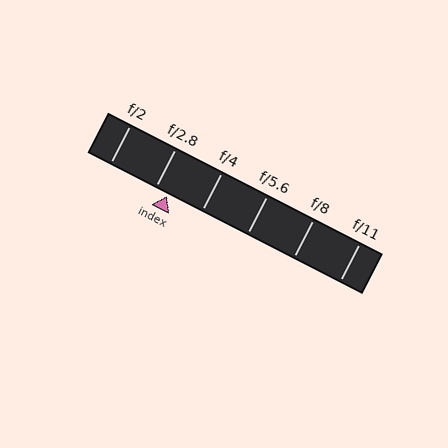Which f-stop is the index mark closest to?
The index mark is closest to f/2.8.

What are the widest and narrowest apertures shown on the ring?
The widest aperture shown is f/2 and the narrowest is f/11.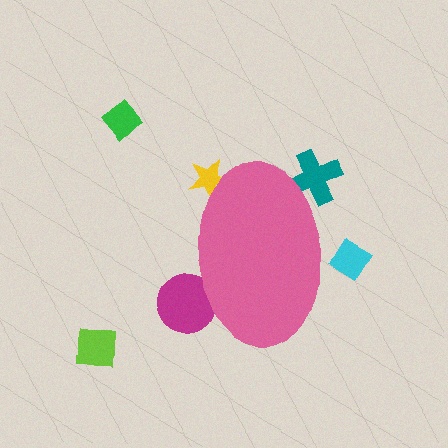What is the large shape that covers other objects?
A pink ellipse.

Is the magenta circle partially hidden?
Yes, the magenta circle is partially hidden behind the pink ellipse.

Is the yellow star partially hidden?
Yes, the yellow star is partially hidden behind the pink ellipse.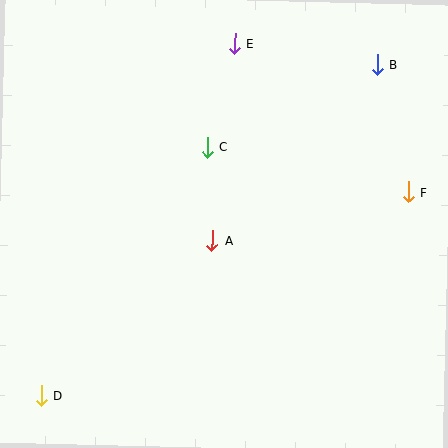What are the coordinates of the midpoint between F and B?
The midpoint between F and B is at (392, 128).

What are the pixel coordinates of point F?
Point F is at (408, 192).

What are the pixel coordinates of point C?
Point C is at (207, 147).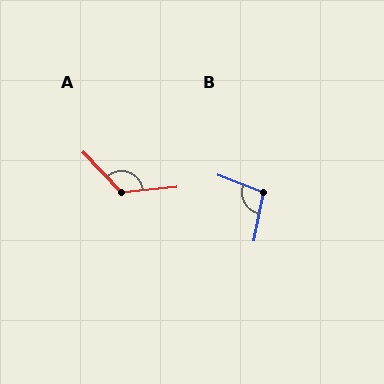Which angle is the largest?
A, at approximately 128 degrees.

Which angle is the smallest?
B, at approximately 100 degrees.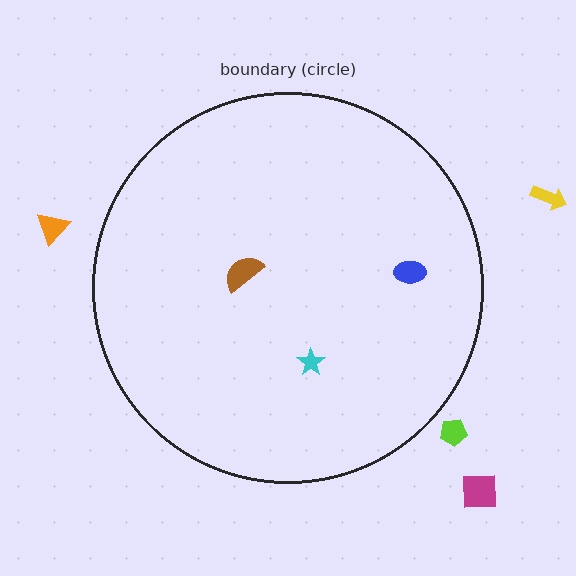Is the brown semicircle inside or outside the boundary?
Inside.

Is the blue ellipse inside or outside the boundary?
Inside.